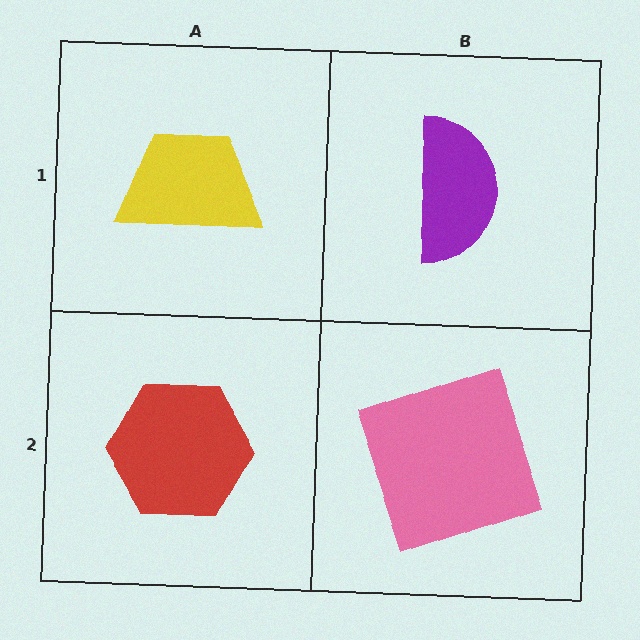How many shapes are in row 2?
2 shapes.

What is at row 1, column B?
A purple semicircle.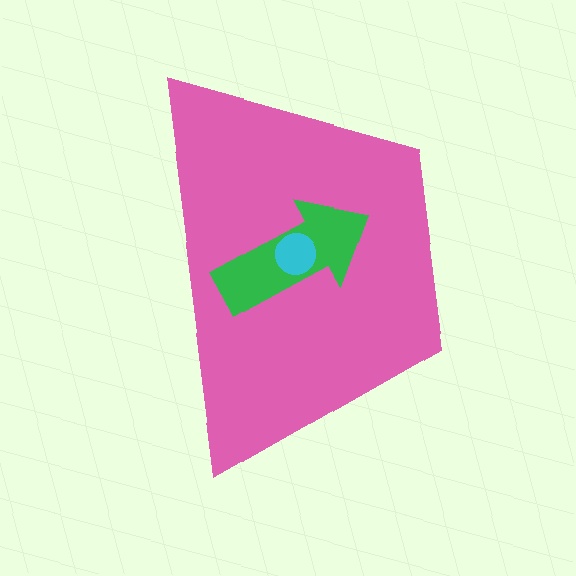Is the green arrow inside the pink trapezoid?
Yes.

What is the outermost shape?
The pink trapezoid.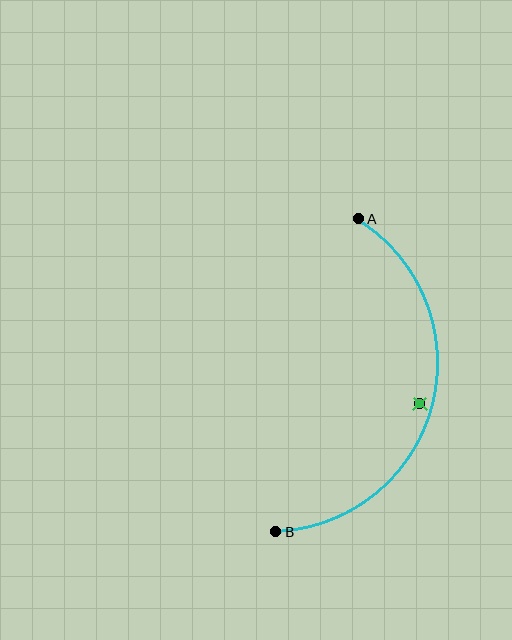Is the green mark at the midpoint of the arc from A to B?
No — the green mark does not lie on the arc at all. It sits slightly inside the curve.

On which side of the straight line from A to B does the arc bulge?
The arc bulges to the right of the straight line connecting A and B.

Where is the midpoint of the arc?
The arc midpoint is the point on the curve farthest from the straight line joining A and B. It sits to the right of that line.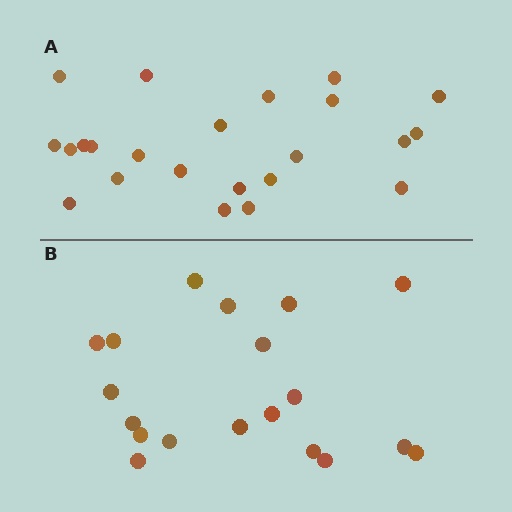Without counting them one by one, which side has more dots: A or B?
Region A (the top region) has more dots.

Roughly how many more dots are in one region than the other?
Region A has about 4 more dots than region B.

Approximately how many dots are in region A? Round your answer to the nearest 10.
About 20 dots. (The exact count is 23, which rounds to 20.)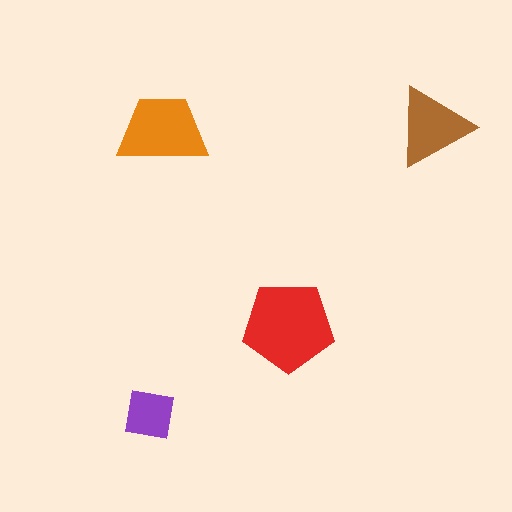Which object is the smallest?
The purple square.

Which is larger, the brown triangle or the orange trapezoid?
The orange trapezoid.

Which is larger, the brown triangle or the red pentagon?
The red pentagon.